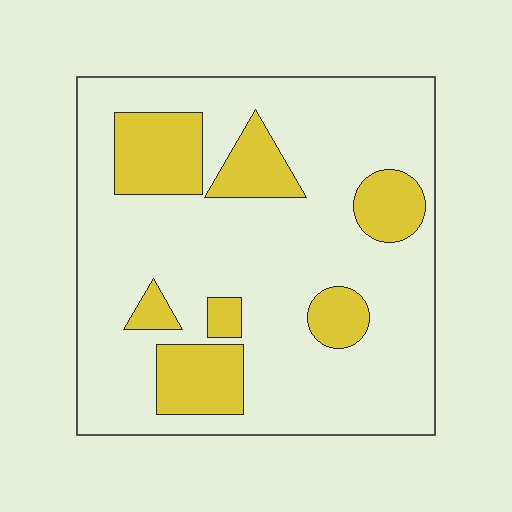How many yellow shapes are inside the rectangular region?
7.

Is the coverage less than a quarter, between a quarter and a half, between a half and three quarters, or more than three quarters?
Less than a quarter.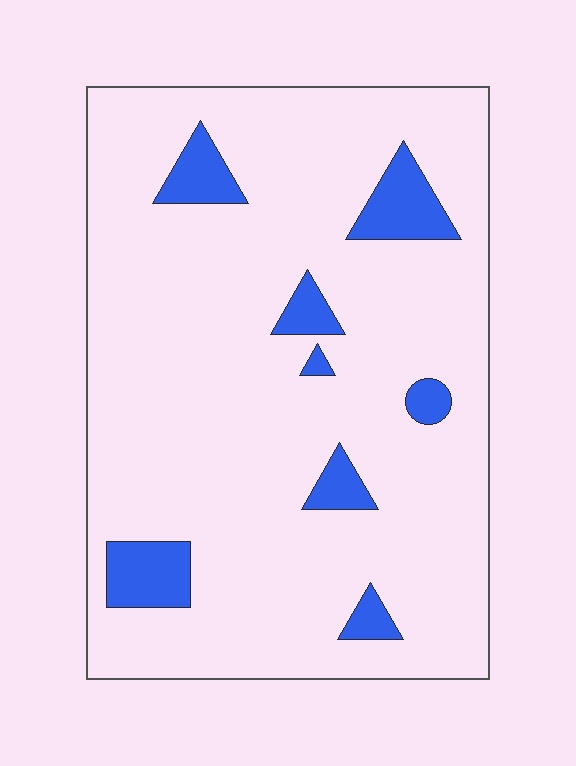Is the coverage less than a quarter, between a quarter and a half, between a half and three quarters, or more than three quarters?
Less than a quarter.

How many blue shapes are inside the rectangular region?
8.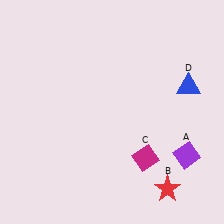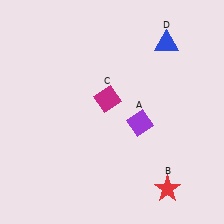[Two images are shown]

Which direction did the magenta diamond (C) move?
The magenta diamond (C) moved up.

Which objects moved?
The objects that moved are: the purple diamond (A), the magenta diamond (C), the blue triangle (D).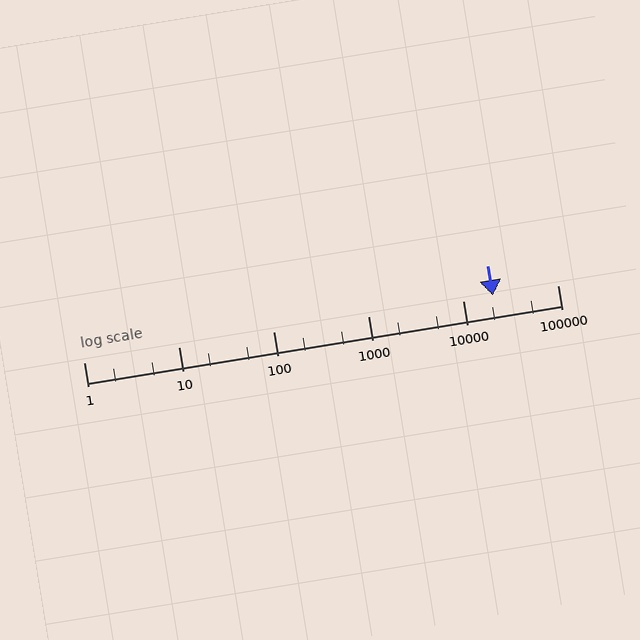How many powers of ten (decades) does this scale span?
The scale spans 5 decades, from 1 to 100000.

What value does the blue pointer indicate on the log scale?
The pointer indicates approximately 21000.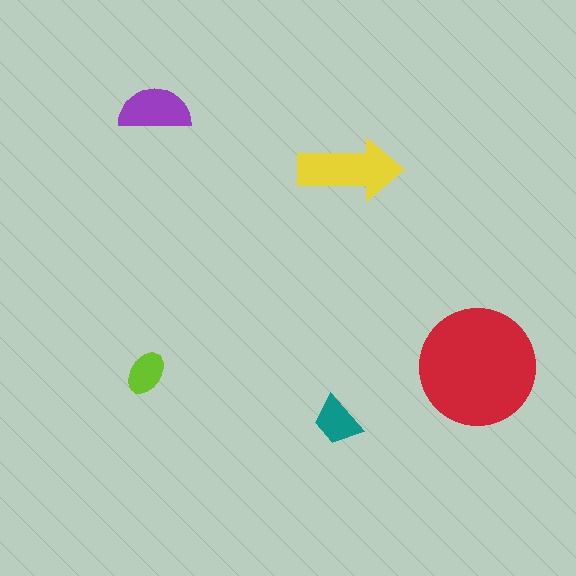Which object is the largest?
The red circle.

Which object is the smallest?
The lime ellipse.